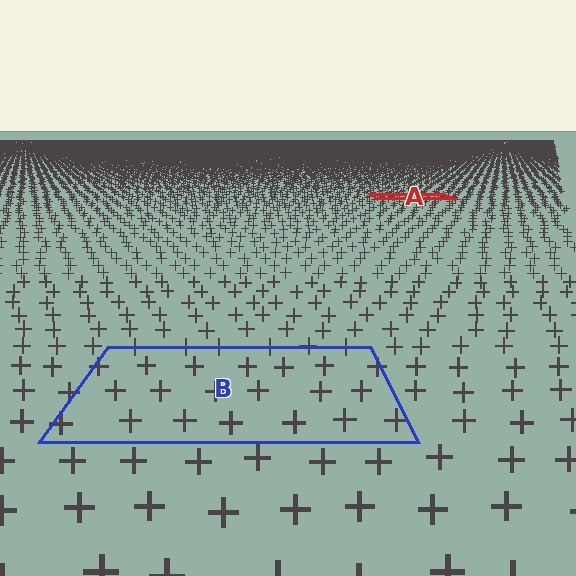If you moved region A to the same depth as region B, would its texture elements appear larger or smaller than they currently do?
They would appear larger. At a closer depth, the same texture elements are projected at a bigger on-screen size.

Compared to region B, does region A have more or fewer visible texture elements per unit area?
Region A has more texture elements per unit area — they are packed more densely because it is farther away.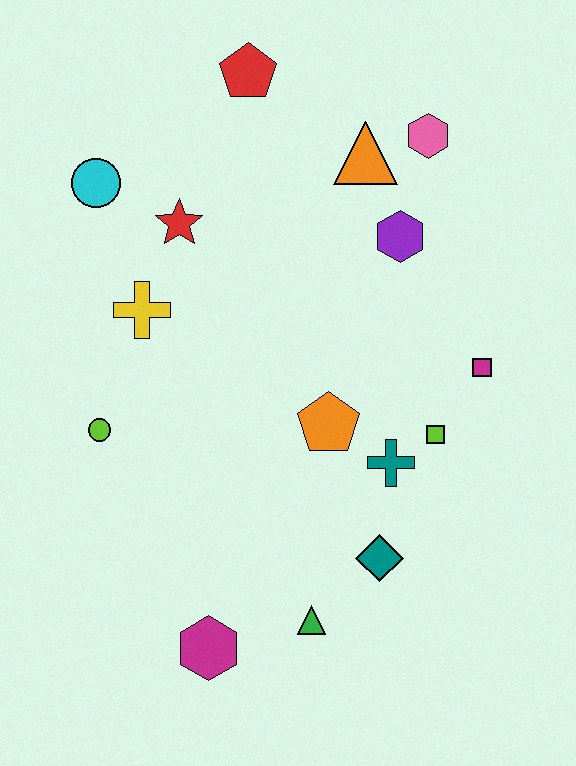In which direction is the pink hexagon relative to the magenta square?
The pink hexagon is above the magenta square.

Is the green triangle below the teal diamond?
Yes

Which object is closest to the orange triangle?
The pink hexagon is closest to the orange triangle.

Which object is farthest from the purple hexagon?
The magenta hexagon is farthest from the purple hexagon.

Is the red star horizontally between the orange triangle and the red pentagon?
No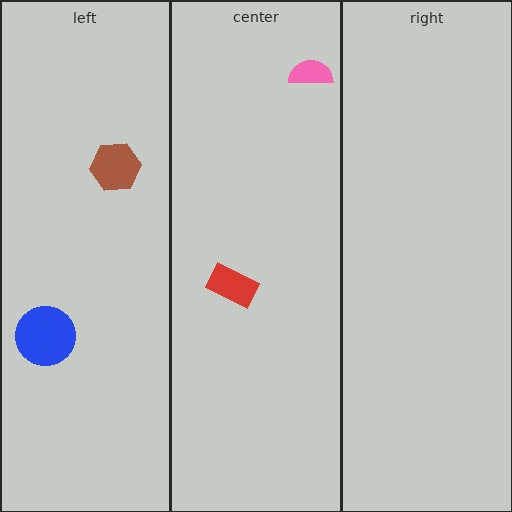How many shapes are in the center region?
2.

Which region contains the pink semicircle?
The center region.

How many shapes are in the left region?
2.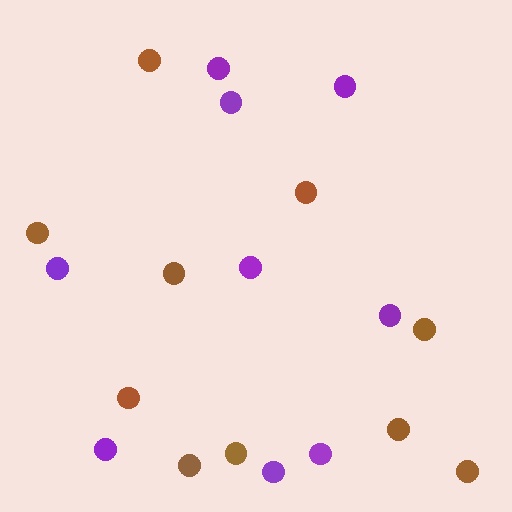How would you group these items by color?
There are 2 groups: one group of brown circles (10) and one group of purple circles (9).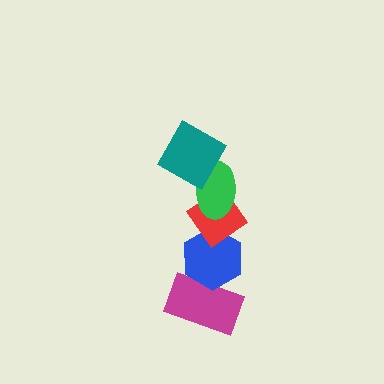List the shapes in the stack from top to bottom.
From top to bottom: the teal square, the green ellipse, the red diamond, the blue hexagon, the magenta rectangle.